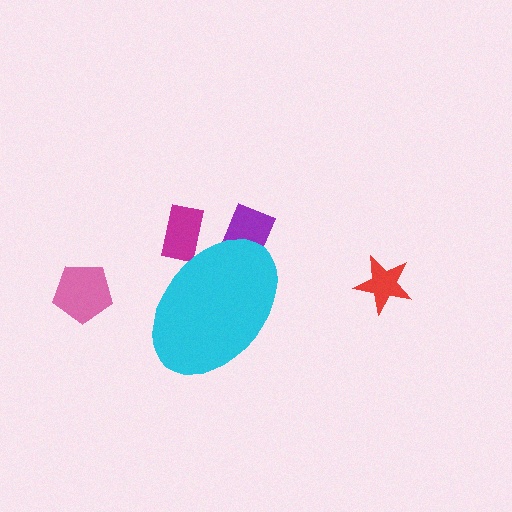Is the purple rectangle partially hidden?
Yes, the purple rectangle is partially hidden behind the cyan ellipse.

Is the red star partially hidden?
No, the red star is fully visible.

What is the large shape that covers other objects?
A cyan ellipse.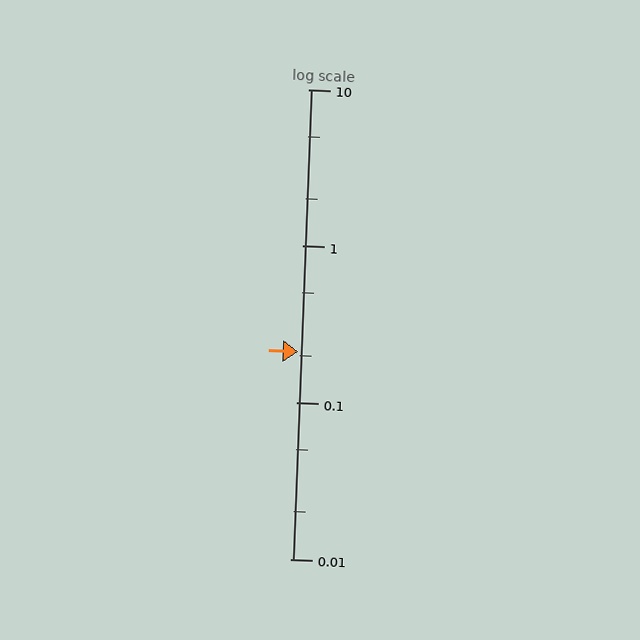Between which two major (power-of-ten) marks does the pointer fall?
The pointer is between 0.1 and 1.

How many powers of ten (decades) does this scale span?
The scale spans 3 decades, from 0.01 to 10.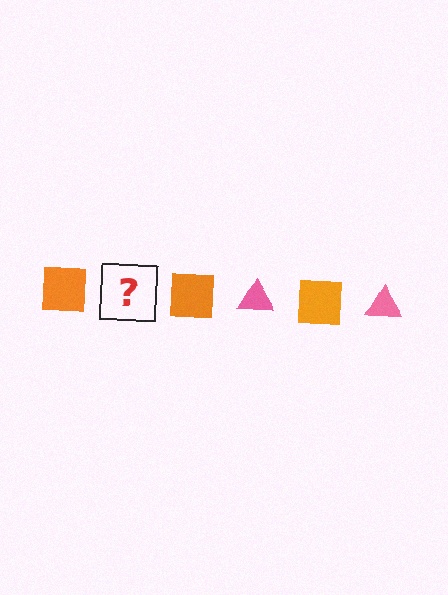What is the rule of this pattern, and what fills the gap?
The rule is that the pattern alternates between orange square and pink triangle. The gap should be filled with a pink triangle.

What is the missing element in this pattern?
The missing element is a pink triangle.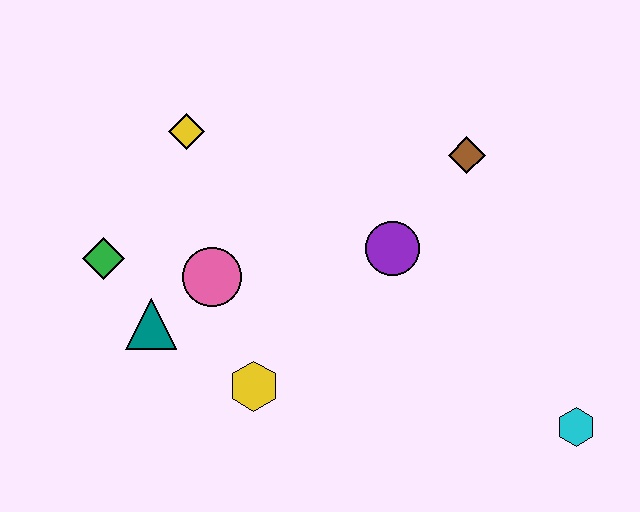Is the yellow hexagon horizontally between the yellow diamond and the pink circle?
No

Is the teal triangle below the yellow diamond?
Yes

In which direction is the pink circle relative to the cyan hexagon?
The pink circle is to the left of the cyan hexagon.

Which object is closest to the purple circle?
The brown diamond is closest to the purple circle.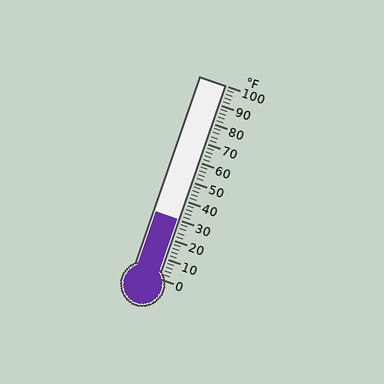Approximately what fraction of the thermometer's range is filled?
The thermometer is filled to approximately 30% of its range.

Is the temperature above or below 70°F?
The temperature is below 70°F.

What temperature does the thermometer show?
The thermometer shows approximately 30°F.